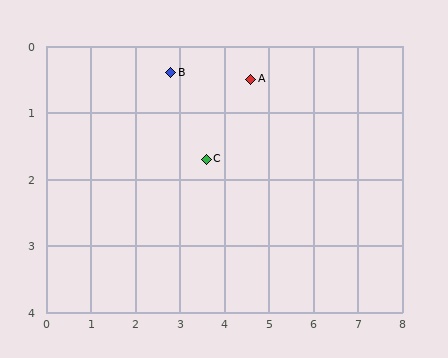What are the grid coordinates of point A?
Point A is at approximately (4.6, 0.5).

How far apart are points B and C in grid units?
Points B and C are about 1.5 grid units apart.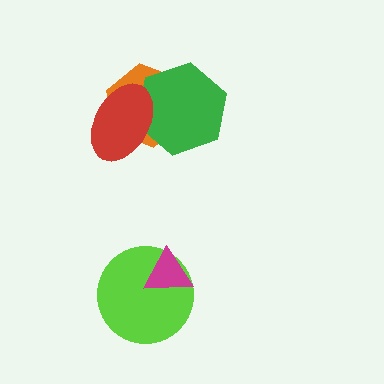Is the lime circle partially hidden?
Yes, it is partially covered by another shape.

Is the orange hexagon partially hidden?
Yes, it is partially covered by another shape.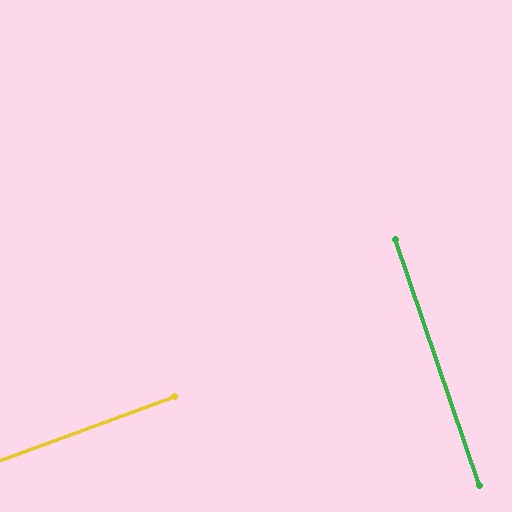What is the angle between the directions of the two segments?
Approximately 89 degrees.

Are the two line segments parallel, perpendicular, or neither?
Perpendicular — they meet at approximately 89°.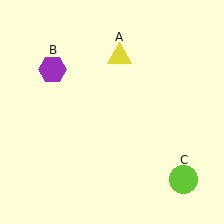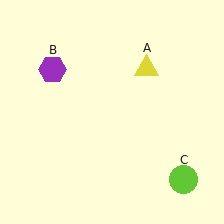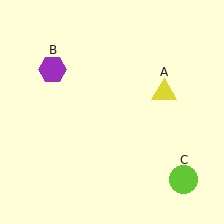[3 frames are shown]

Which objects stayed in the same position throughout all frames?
Purple hexagon (object B) and lime circle (object C) remained stationary.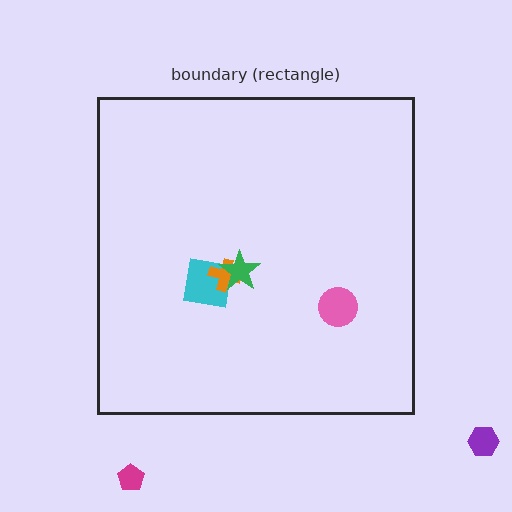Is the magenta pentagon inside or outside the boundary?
Outside.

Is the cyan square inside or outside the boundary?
Inside.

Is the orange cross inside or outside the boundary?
Inside.